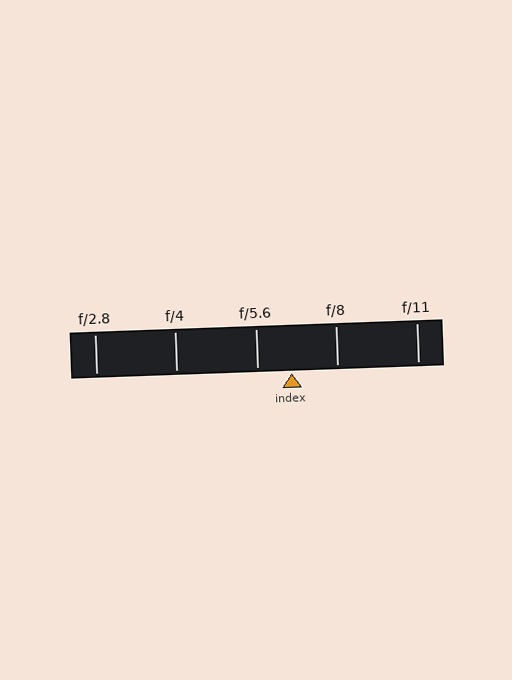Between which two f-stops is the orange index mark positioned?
The index mark is between f/5.6 and f/8.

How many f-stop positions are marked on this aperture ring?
There are 5 f-stop positions marked.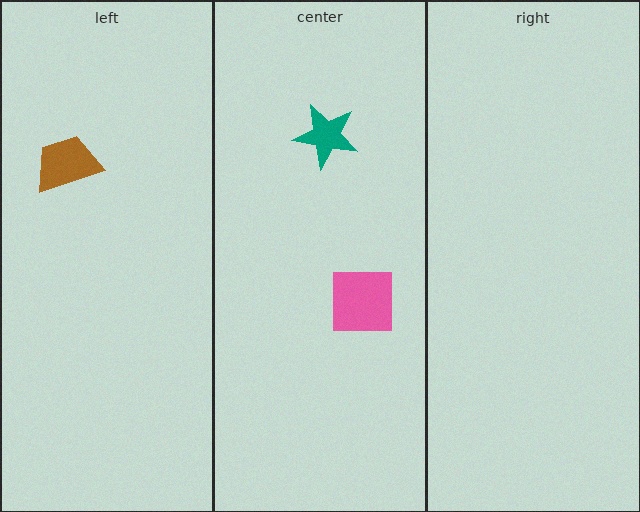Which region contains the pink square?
The center region.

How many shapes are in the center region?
2.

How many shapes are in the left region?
1.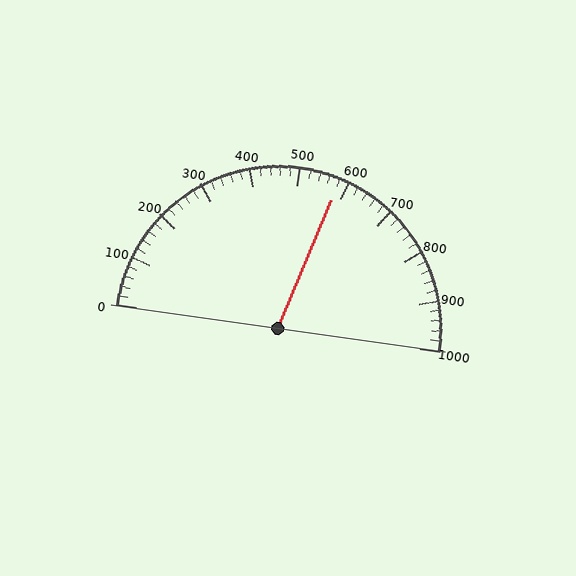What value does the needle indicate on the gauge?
The needle indicates approximately 580.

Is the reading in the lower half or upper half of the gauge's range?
The reading is in the upper half of the range (0 to 1000).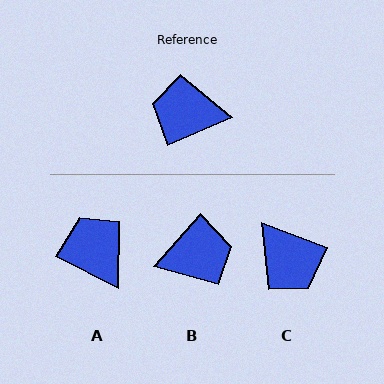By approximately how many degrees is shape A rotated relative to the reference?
Approximately 51 degrees clockwise.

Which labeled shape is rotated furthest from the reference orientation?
B, about 156 degrees away.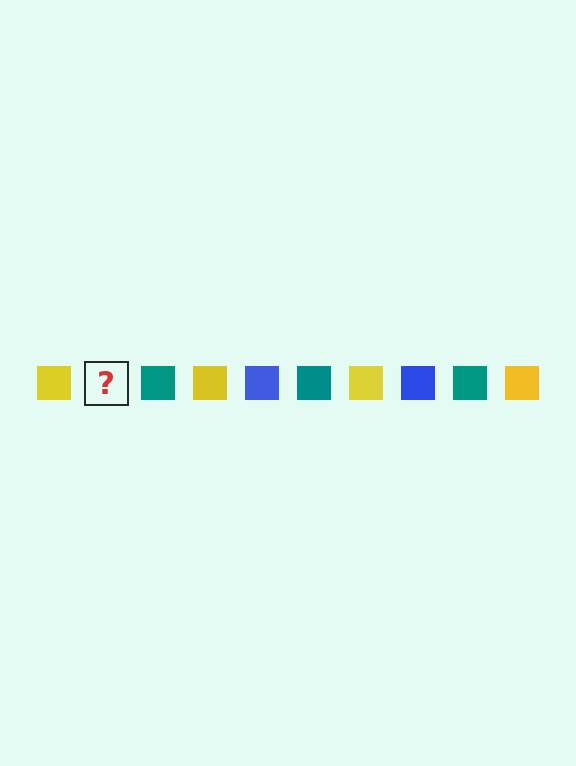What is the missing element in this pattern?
The missing element is a blue square.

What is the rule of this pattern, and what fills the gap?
The rule is that the pattern cycles through yellow, blue, teal squares. The gap should be filled with a blue square.